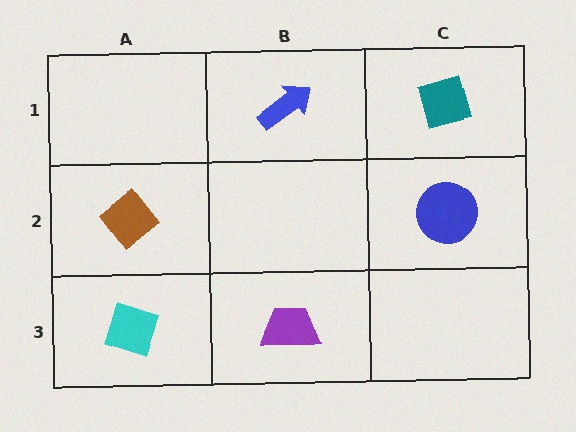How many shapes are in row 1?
2 shapes.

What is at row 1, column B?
A blue arrow.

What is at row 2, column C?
A blue circle.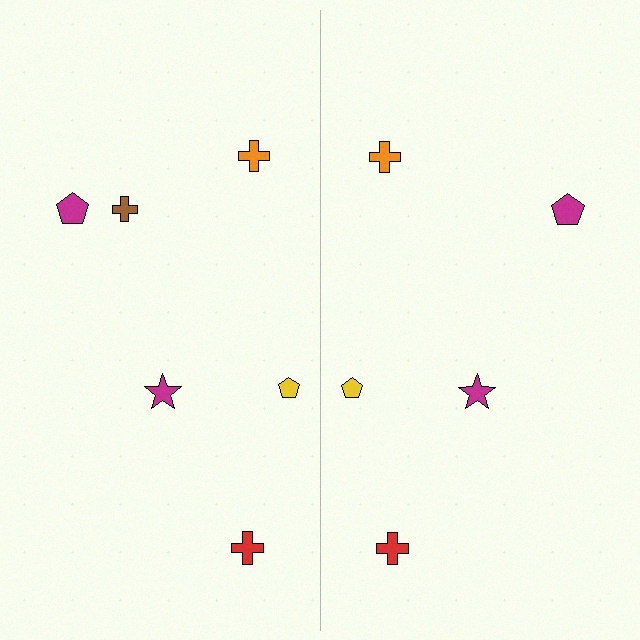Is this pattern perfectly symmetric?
No, the pattern is not perfectly symmetric. A brown cross is missing from the right side.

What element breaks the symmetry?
A brown cross is missing from the right side.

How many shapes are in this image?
There are 11 shapes in this image.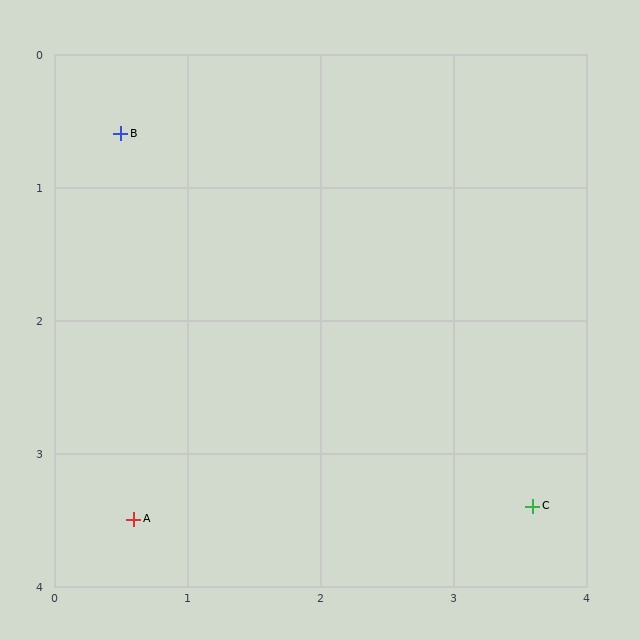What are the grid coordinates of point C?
Point C is at approximately (3.6, 3.4).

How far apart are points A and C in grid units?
Points A and C are about 3.0 grid units apart.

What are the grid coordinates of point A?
Point A is at approximately (0.6, 3.5).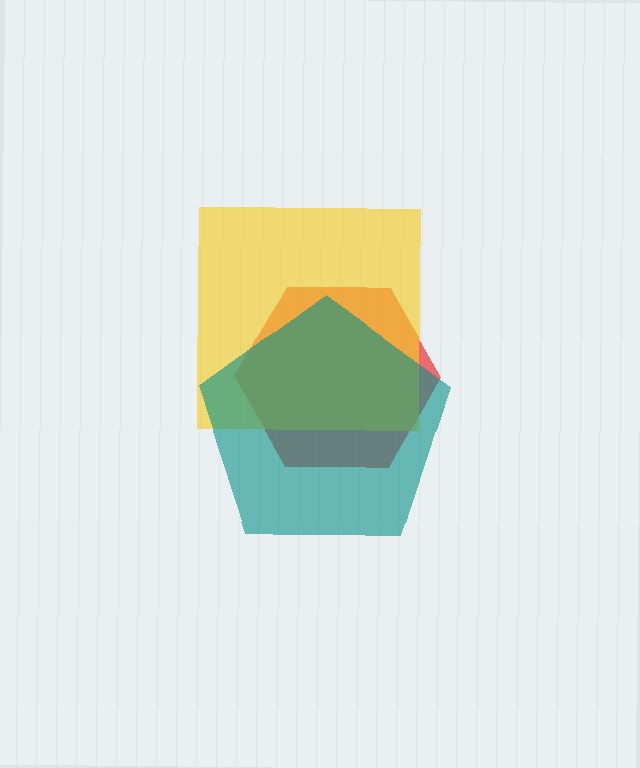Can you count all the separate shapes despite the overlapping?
Yes, there are 3 separate shapes.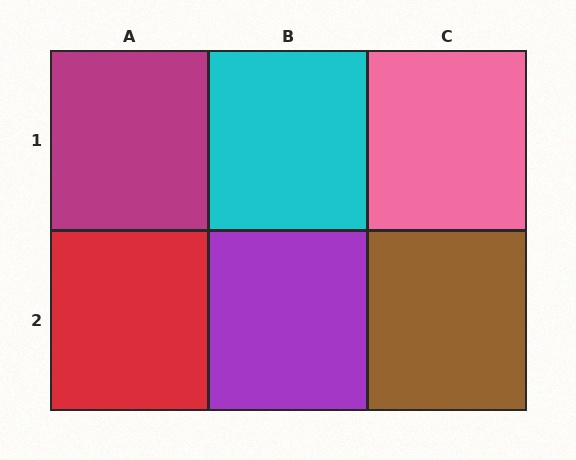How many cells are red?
1 cell is red.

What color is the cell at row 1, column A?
Magenta.